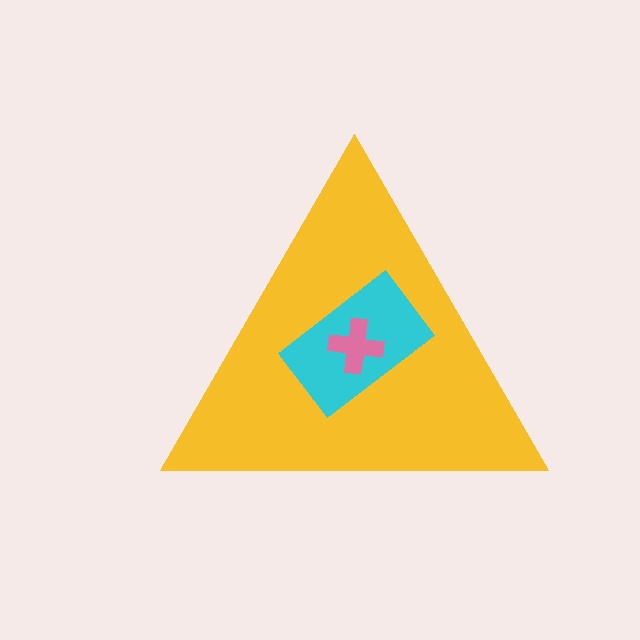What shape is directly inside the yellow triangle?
The cyan rectangle.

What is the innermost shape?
The pink cross.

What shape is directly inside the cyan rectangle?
The pink cross.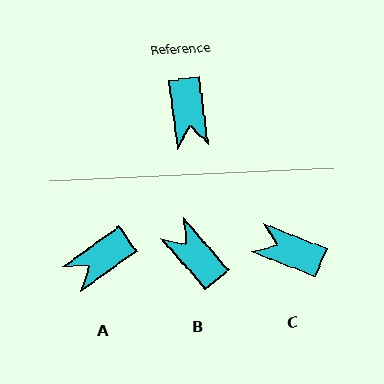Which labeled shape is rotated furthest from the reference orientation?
B, about 146 degrees away.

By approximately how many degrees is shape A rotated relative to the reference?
Approximately 62 degrees clockwise.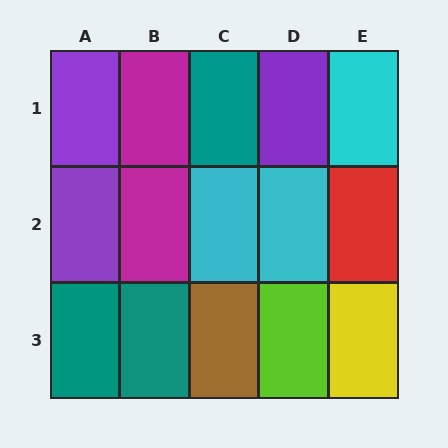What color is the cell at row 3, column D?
Lime.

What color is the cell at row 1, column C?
Teal.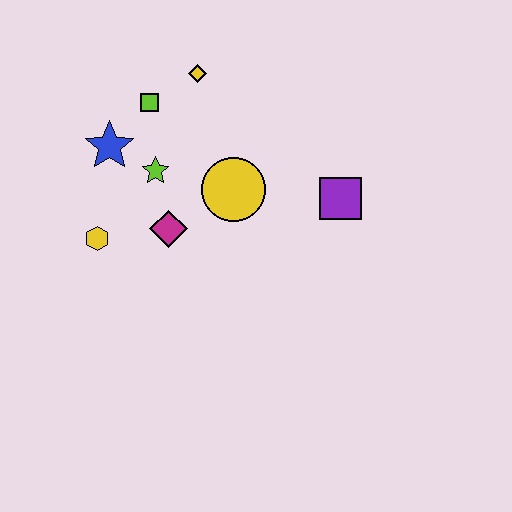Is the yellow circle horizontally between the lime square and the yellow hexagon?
No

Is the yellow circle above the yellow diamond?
No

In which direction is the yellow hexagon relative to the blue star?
The yellow hexagon is below the blue star.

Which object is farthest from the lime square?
The purple square is farthest from the lime square.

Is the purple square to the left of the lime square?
No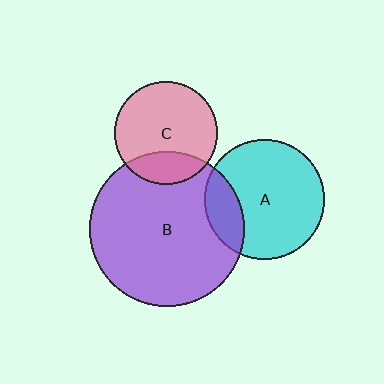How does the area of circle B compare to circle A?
Approximately 1.7 times.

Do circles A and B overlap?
Yes.